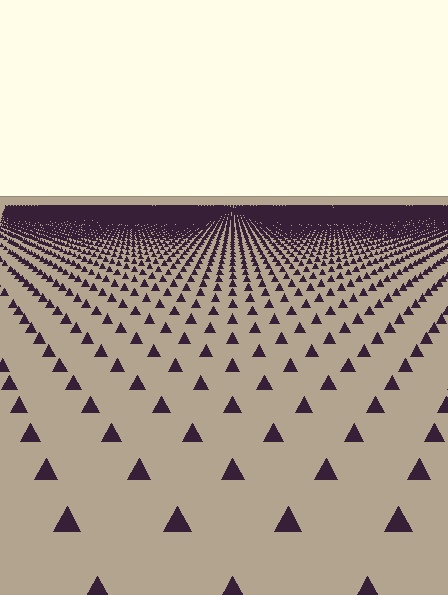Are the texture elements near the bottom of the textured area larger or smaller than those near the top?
Larger. Near the bottom, elements are closer to the viewer and appear at a bigger on-screen size.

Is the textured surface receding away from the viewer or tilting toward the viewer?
The surface is receding away from the viewer. Texture elements get smaller and denser toward the top.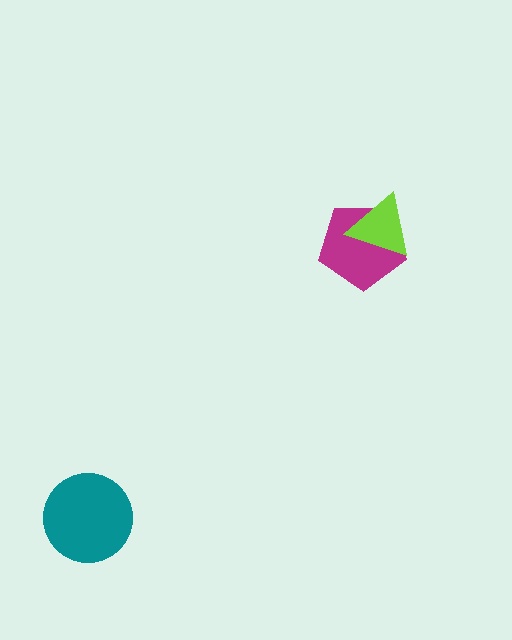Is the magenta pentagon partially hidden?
Yes, it is partially covered by another shape.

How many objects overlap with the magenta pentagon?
1 object overlaps with the magenta pentagon.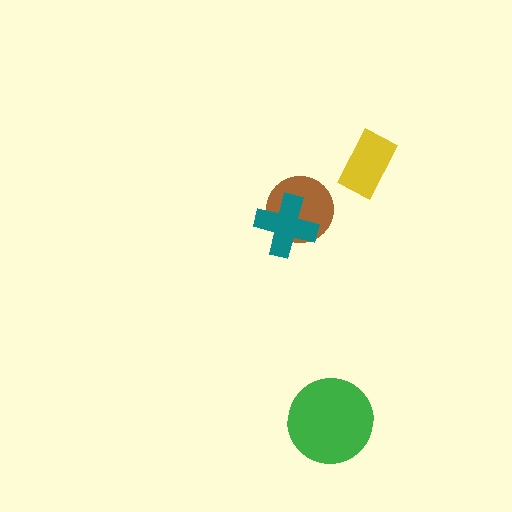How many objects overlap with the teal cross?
1 object overlaps with the teal cross.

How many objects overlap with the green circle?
0 objects overlap with the green circle.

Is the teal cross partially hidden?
No, no other shape covers it.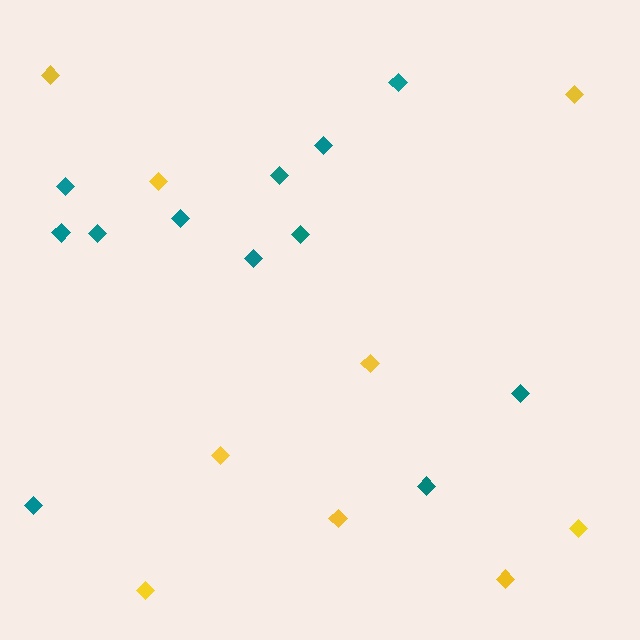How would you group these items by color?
There are 2 groups: one group of yellow diamonds (9) and one group of teal diamonds (12).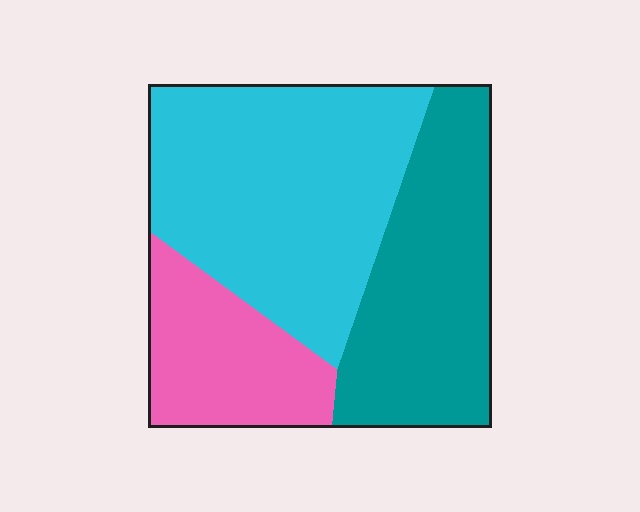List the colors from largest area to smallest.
From largest to smallest: cyan, teal, pink.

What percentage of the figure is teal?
Teal covers about 35% of the figure.